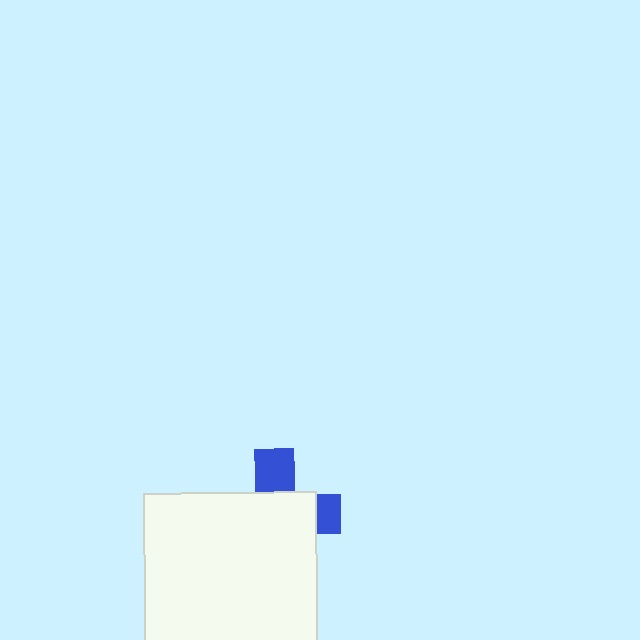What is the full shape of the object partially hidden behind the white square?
The partially hidden object is a blue cross.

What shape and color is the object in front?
The object in front is a white square.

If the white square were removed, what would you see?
You would see the complete blue cross.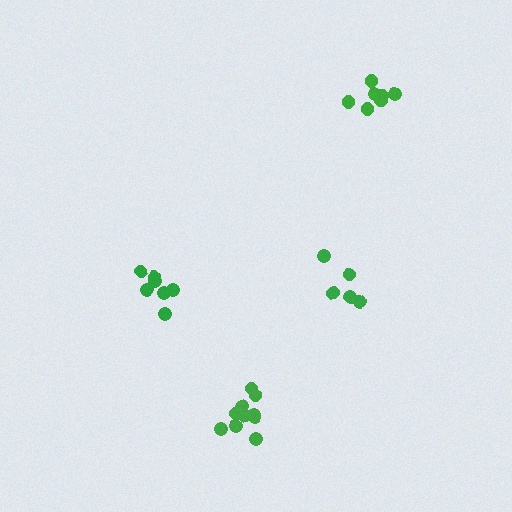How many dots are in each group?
Group 1: 10 dots, Group 2: 7 dots, Group 3: 5 dots, Group 4: 7 dots (29 total).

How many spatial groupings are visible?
There are 4 spatial groupings.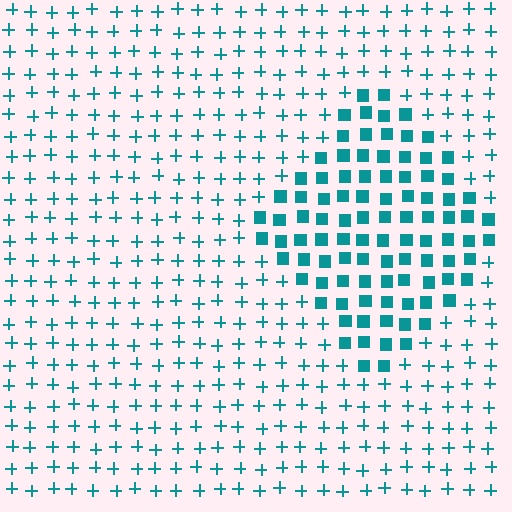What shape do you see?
I see a diamond.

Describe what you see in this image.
The image is filled with small teal elements arranged in a uniform grid. A diamond-shaped region contains squares, while the surrounding area contains plus signs. The boundary is defined purely by the change in element shape.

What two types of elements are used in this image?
The image uses squares inside the diamond region and plus signs outside it.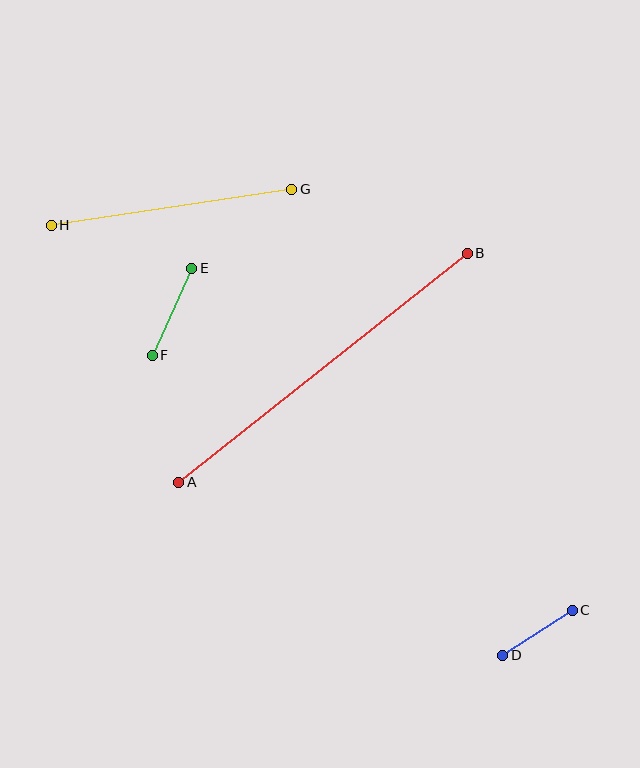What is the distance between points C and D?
The distance is approximately 83 pixels.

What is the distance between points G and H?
The distance is approximately 243 pixels.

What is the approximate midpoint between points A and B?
The midpoint is at approximately (323, 368) pixels.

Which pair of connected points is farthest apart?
Points A and B are farthest apart.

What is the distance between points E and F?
The distance is approximately 96 pixels.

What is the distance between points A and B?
The distance is approximately 368 pixels.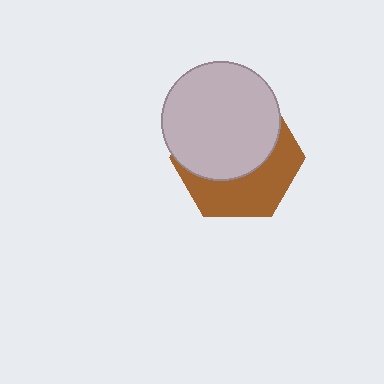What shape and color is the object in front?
The object in front is a light gray circle.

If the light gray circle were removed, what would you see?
You would see the complete brown hexagon.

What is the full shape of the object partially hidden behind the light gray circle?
The partially hidden object is a brown hexagon.